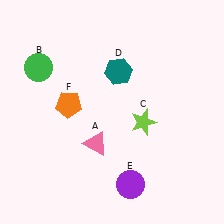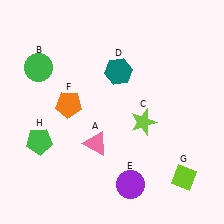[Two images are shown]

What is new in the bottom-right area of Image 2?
A lime diamond (G) was added in the bottom-right area of Image 2.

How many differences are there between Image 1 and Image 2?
There are 2 differences between the two images.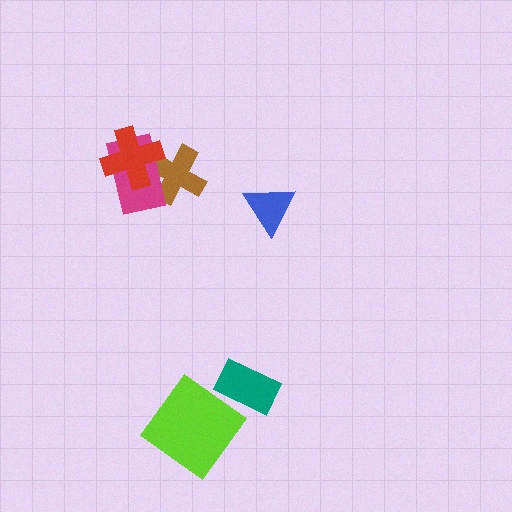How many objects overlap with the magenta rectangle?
2 objects overlap with the magenta rectangle.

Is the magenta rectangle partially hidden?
Yes, it is partially covered by another shape.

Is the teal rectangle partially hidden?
No, no other shape covers it.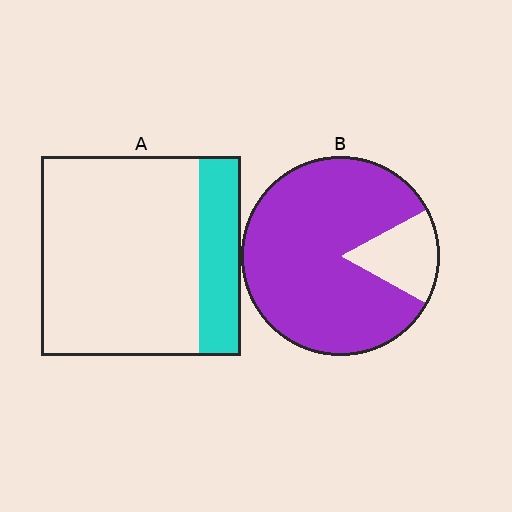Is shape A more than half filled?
No.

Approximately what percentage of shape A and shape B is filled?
A is approximately 20% and B is approximately 85%.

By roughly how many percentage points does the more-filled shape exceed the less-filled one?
By roughly 65 percentage points (B over A).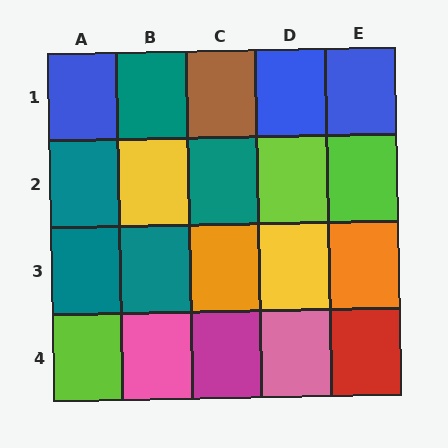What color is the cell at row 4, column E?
Red.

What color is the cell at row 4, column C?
Magenta.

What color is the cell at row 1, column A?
Blue.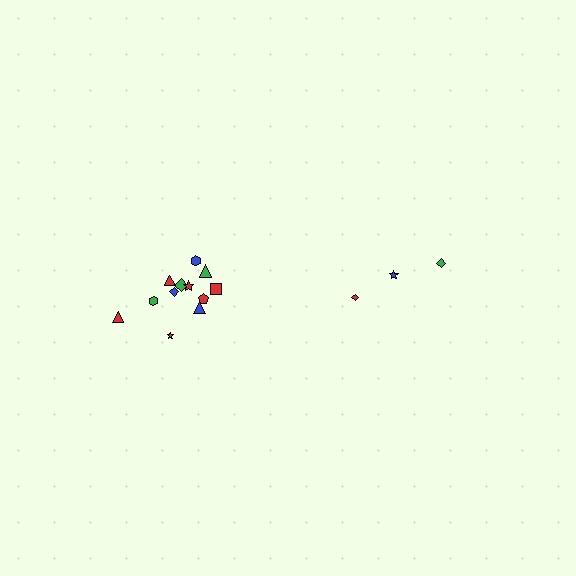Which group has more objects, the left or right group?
The left group.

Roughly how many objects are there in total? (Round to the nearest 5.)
Roughly 15 objects in total.